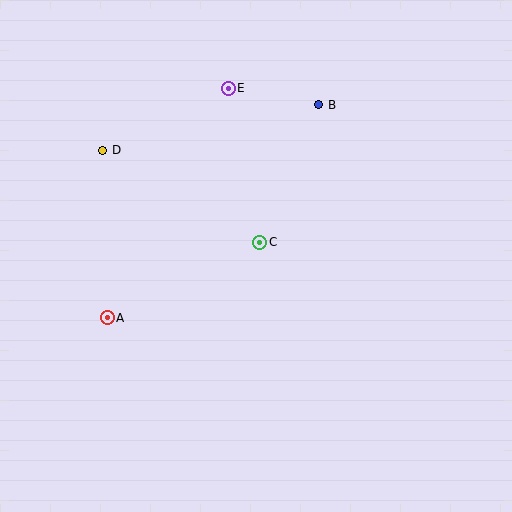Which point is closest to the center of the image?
Point C at (260, 242) is closest to the center.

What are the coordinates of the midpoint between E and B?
The midpoint between E and B is at (273, 97).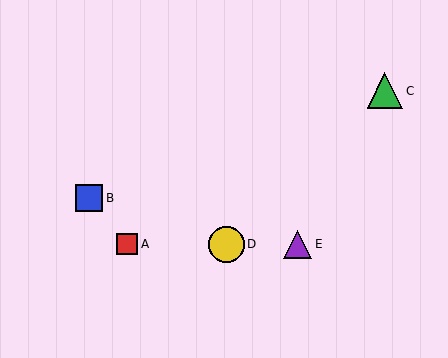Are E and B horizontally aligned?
No, E is at y≈244 and B is at y≈198.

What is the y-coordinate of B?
Object B is at y≈198.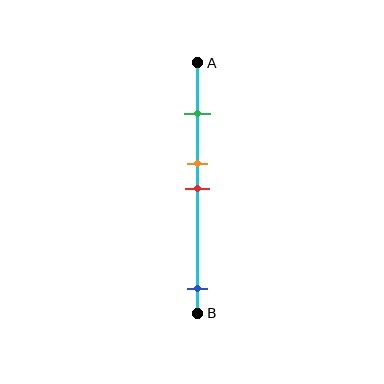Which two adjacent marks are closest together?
The orange and red marks are the closest adjacent pair.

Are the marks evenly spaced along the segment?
No, the marks are not evenly spaced.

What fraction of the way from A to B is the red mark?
The red mark is approximately 50% (0.5) of the way from A to B.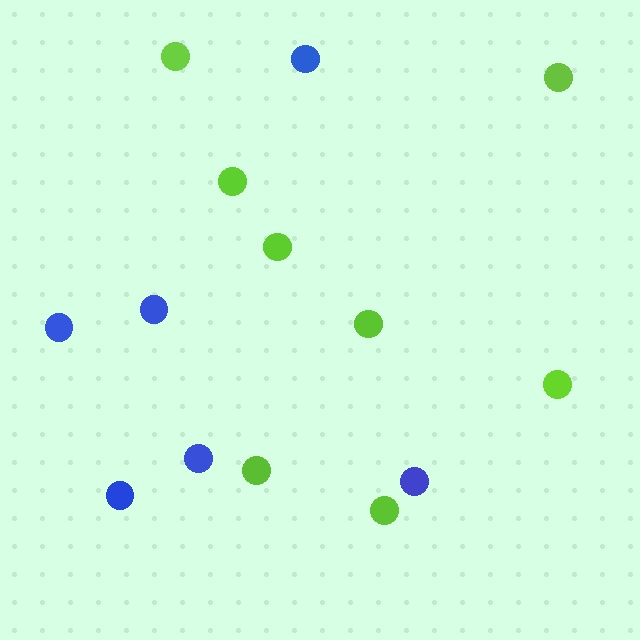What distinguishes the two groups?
There are 2 groups: one group of blue circles (6) and one group of lime circles (8).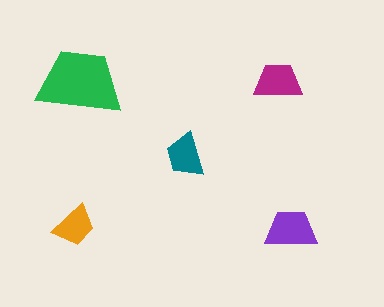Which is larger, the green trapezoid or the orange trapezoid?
The green one.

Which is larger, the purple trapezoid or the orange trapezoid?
The purple one.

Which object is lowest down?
The purple trapezoid is bottommost.